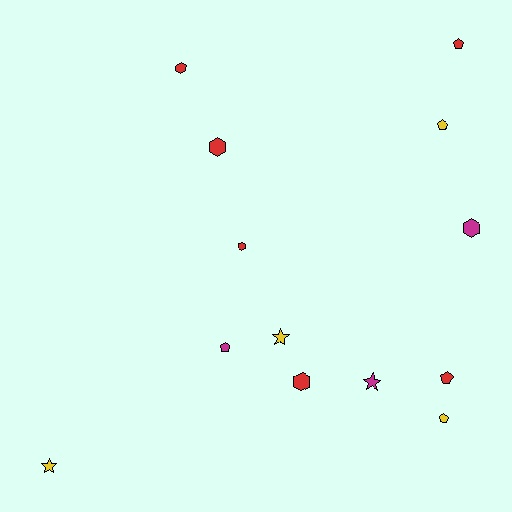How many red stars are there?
There are no red stars.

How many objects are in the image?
There are 13 objects.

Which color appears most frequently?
Red, with 6 objects.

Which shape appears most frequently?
Pentagon, with 5 objects.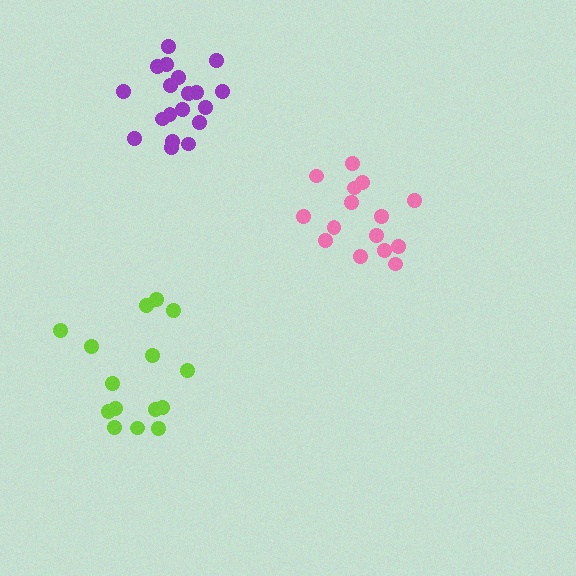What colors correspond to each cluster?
The clusters are colored: pink, purple, lime.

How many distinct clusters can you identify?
There are 3 distinct clusters.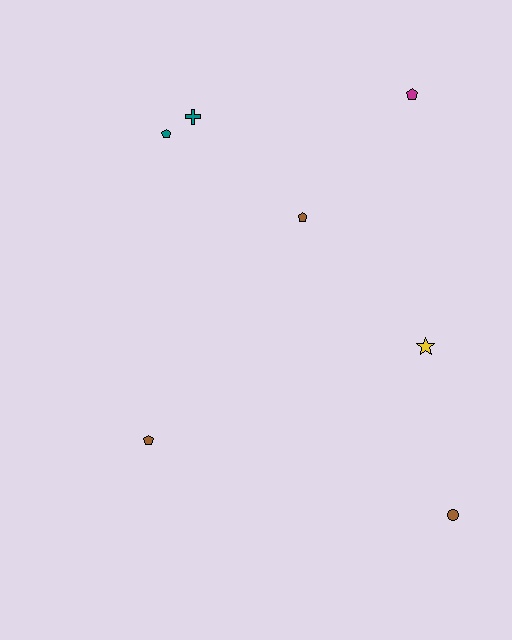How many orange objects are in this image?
There are no orange objects.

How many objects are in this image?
There are 7 objects.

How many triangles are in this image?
There are no triangles.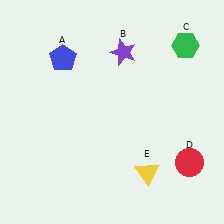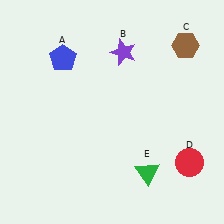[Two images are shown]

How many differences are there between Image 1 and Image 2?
There are 2 differences between the two images.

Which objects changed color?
C changed from green to brown. E changed from yellow to green.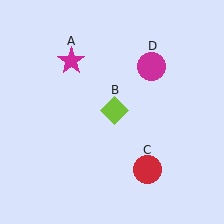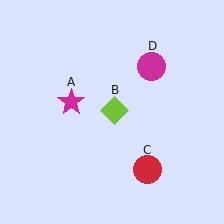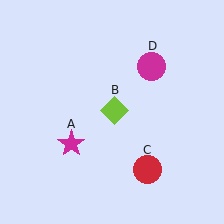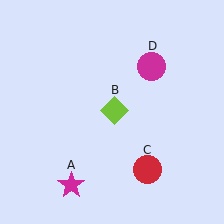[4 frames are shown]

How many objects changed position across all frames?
1 object changed position: magenta star (object A).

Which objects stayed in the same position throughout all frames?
Lime diamond (object B) and red circle (object C) and magenta circle (object D) remained stationary.